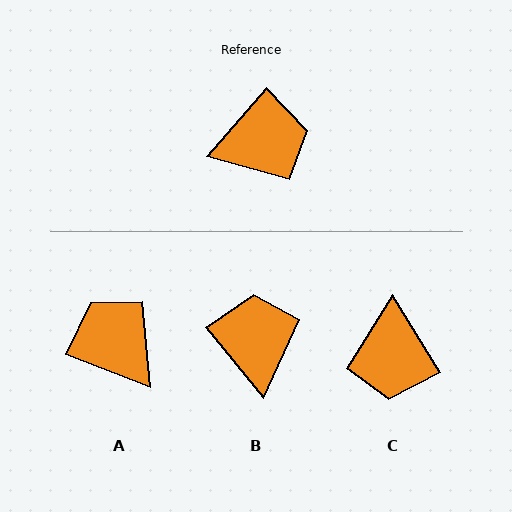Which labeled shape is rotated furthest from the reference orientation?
A, about 111 degrees away.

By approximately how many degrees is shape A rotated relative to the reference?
Approximately 111 degrees counter-clockwise.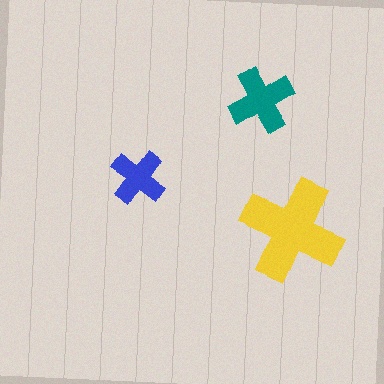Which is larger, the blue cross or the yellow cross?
The yellow one.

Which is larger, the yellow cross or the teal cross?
The yellow one.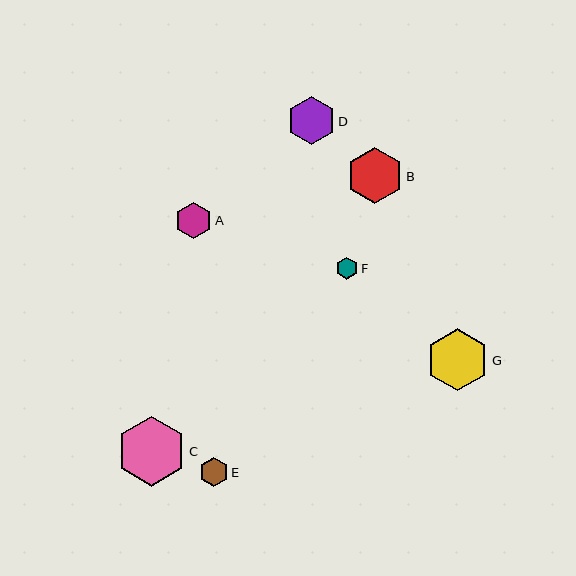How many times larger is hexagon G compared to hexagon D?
Hexagon G is approximately 1.3 times the size of hexagon D.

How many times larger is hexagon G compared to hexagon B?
Hexagon G is approximately 1.1 times the size of hexagon B.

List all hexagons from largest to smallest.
From largest to smallest: C, G, B, D, A, E, F.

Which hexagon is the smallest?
Hexagon F is the smallest with a size of approximately 22 pixels.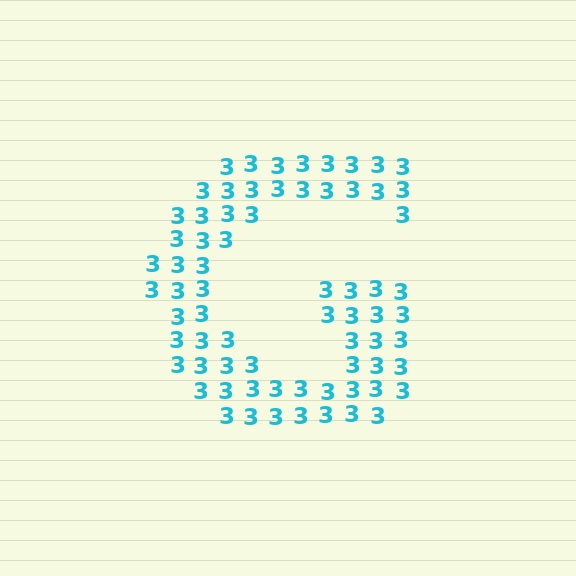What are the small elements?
The small elements are digit 3's.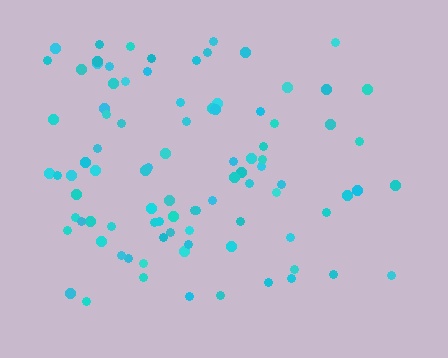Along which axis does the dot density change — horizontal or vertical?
Horizontal.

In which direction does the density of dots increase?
From right to left, with the left side densest.